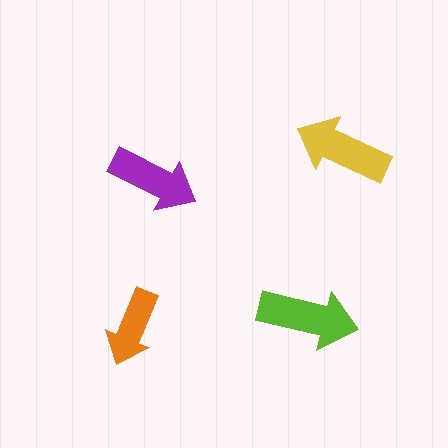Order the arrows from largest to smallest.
the lime one, the yellow one, the purple one, the orange one.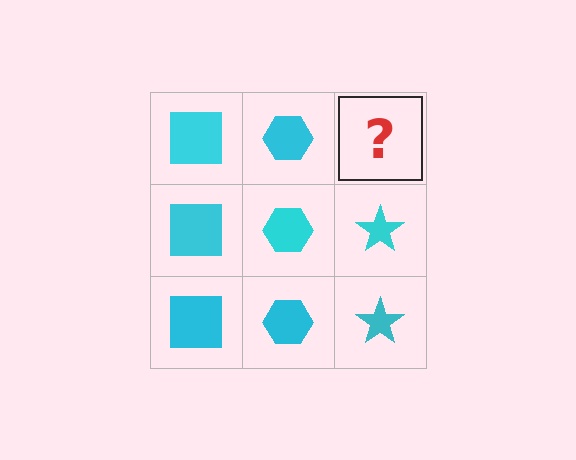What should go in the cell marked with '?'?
The missing cell should contain a cyan star.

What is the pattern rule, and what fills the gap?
The rule is that each column has a consistent shape. The gap should be filled with a cyan star.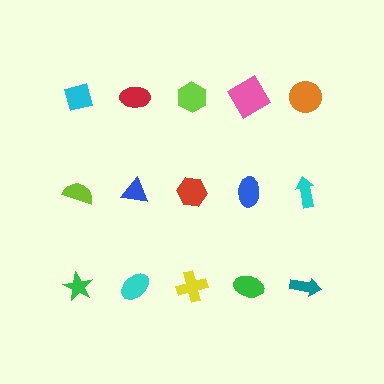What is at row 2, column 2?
A blue triangle.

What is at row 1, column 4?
A pink diamond.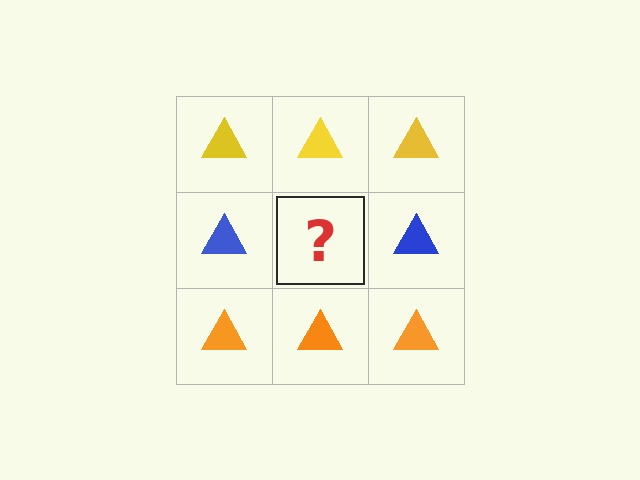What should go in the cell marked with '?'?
The missing cell should contain a blue triangle.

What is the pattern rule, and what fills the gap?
The rule is that each row has a consistent color. The gap should be filled with a blue triangle.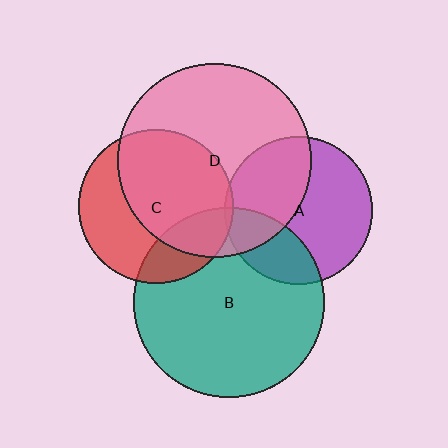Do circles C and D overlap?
Yes.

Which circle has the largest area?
Circle D (pink).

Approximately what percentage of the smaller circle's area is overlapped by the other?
Approximately 60%.